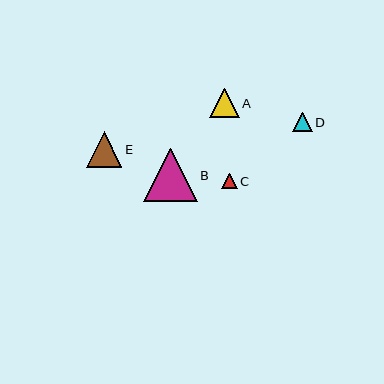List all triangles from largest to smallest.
From largest to smallest: B, E, A, D, C.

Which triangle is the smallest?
Triangle C is the smallest with a size of approximately 15 pixels.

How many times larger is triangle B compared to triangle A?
Triangle B is approximately 1.8 times the size of triangle A.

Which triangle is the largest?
Triangle B is the largest with a size of approximately 54 pixels.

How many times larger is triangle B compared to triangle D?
Triangle B is approximately 2.8 times the size of triangle D.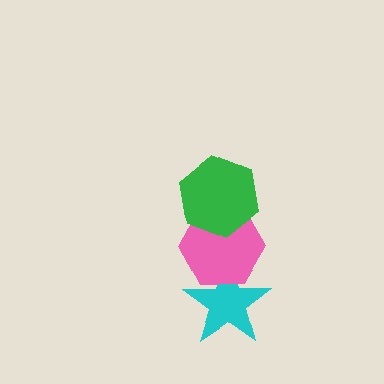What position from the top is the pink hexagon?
The pink hexagon is 2nd from the top.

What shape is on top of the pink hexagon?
The green hexagon is on top of the pink hexagon.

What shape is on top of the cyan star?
The pink hexagon is on top of the cyan star.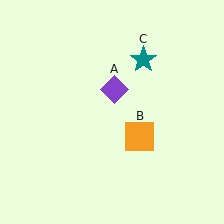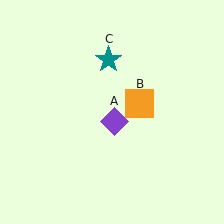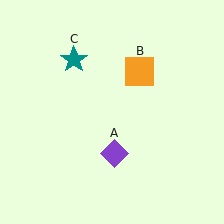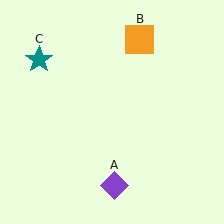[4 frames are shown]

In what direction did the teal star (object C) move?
The teal star (object C) moved left.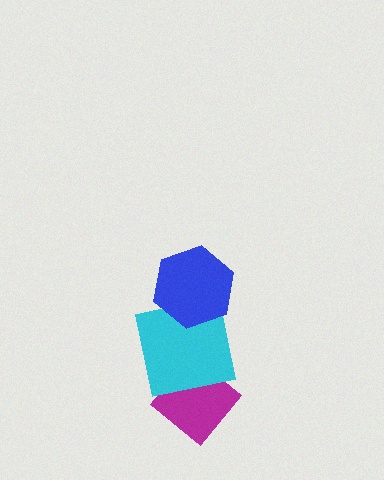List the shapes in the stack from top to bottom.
From top to bottom: the blue hexagon, the cyan square, the magenta diamond.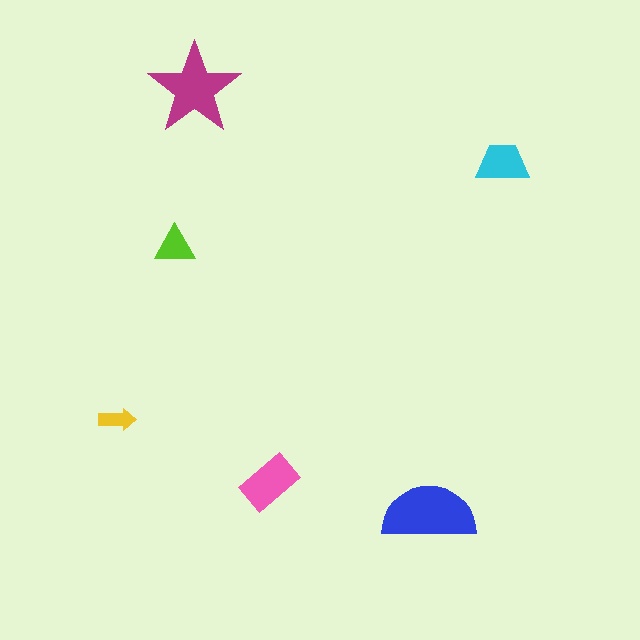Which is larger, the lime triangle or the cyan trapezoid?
The cyan trapezoid.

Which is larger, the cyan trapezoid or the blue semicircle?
The blue semicircle.